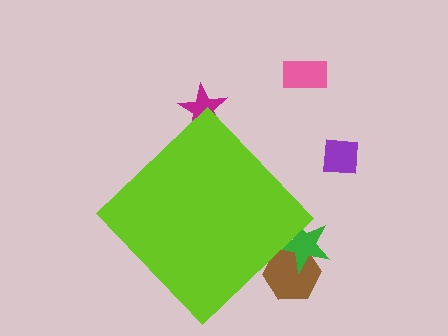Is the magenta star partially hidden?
Yes, the magenta star is partially hidden behind the lime diamond.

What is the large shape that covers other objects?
A lime diamond.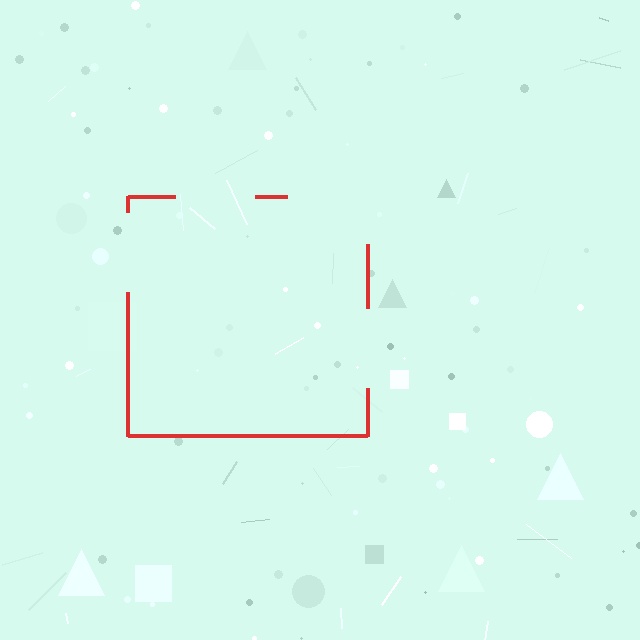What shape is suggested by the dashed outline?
The dashed outline suggests a square.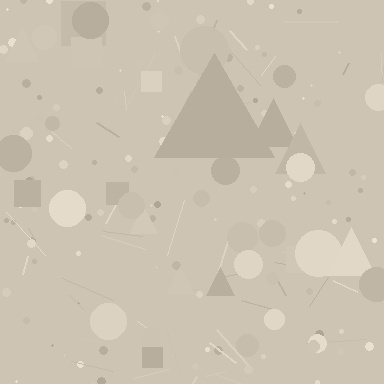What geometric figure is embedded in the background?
A triangle is embedded in the background.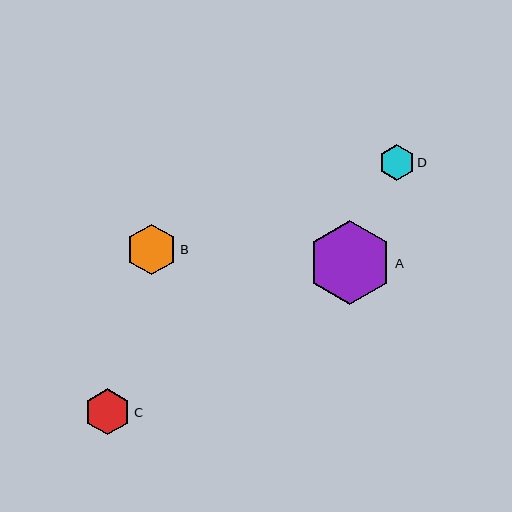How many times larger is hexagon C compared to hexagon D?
Hexagon C is approximately 1.3 times the size of hexagon D.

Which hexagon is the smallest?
Hexagon D is the smallest with a size of approximately 36 pixels.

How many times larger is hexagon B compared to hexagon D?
Hexagon B is approximately 1.4 times the size of hexagon D.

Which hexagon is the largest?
Hexagon A is the largest with a size of approximately 84 pixels.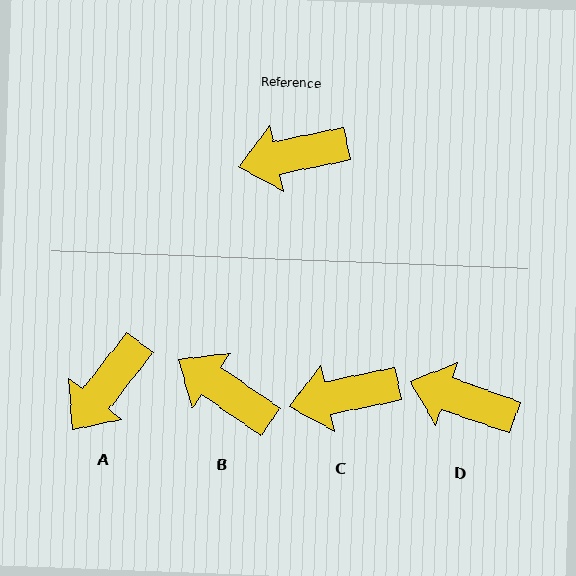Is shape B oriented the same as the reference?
No, it is off by about 46 degrees.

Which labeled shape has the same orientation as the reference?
C.